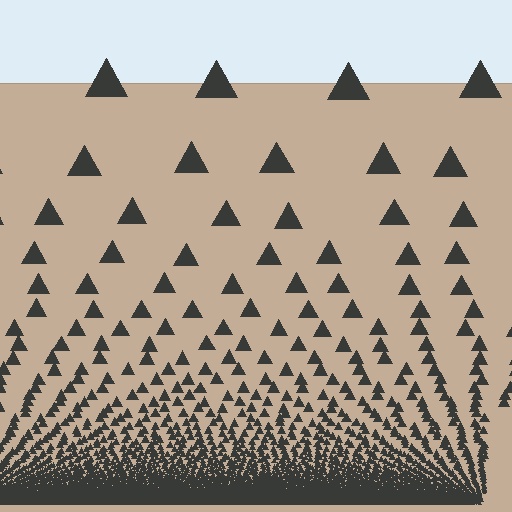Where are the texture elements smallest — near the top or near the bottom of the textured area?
Near the bottom.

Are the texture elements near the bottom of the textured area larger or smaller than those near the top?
Smaller. The gradient is inverted — elements near the bottom are smaller and denser.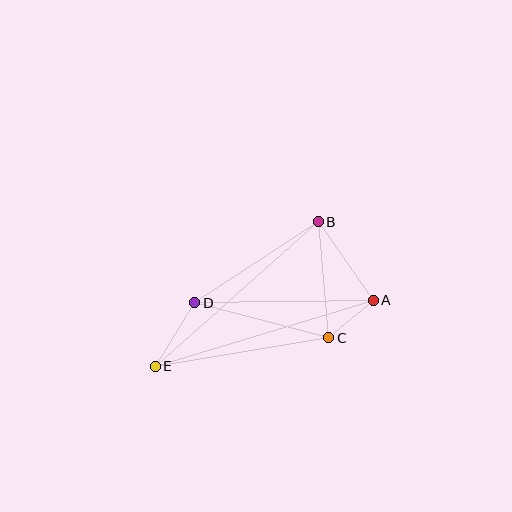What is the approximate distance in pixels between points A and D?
The distance between A and D is approximately 179 pixels.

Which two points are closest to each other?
Points A and C are closest to each other.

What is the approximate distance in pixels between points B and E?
The distance between B and E is approximately 218 pixels.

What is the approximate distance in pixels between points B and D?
The distance between B and D is approximately 148 pixels.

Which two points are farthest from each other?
Points A and E are farthest from each other.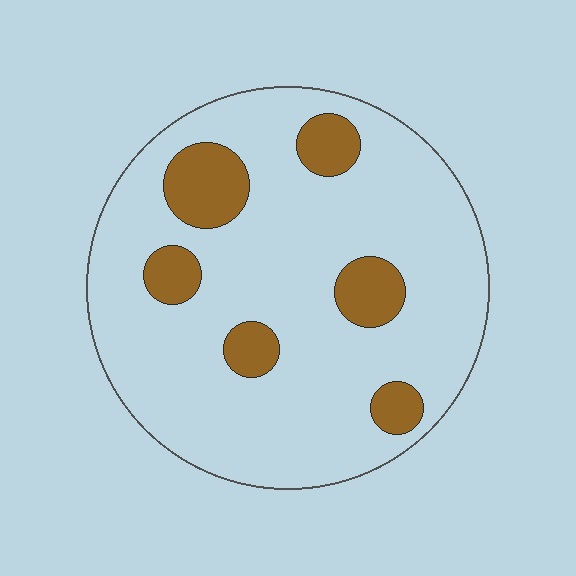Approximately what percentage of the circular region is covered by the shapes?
Approximately 15%.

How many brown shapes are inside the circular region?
6.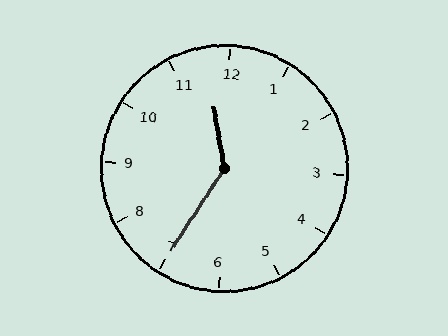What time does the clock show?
11:35.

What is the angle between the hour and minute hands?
Approximately 138 degrees.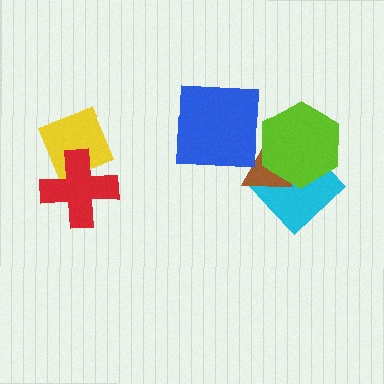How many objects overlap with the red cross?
1 object overlaps with the red cross.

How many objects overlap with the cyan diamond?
2 objects overlap with the cyan diamond.